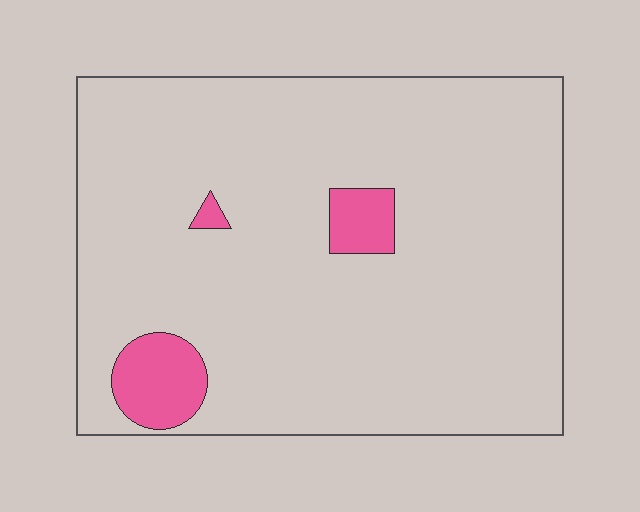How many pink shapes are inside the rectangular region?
3.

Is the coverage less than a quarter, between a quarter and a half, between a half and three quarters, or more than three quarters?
Less than a quarter.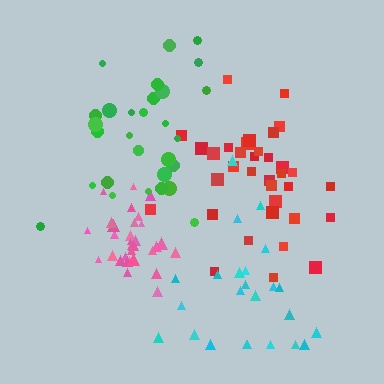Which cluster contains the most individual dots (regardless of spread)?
Red (35).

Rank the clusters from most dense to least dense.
pink, red, green, cyan.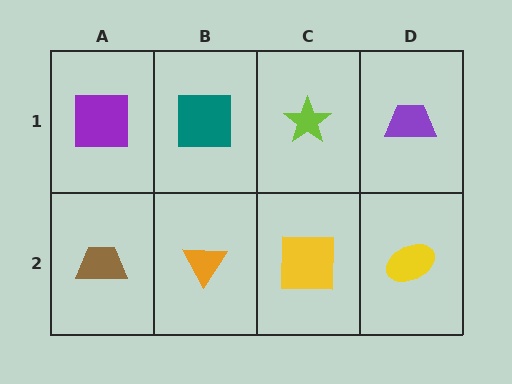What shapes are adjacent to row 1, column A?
A brown trapezoid (row 2, column A), a teal square (row 1, column B).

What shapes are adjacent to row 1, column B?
An orange triangle (row 2, column B), a purple square (row 1, column A), a lime star (row 1, column C).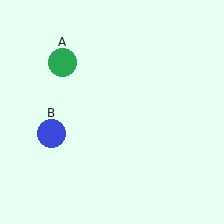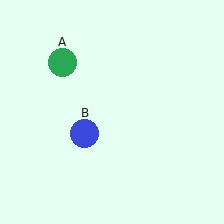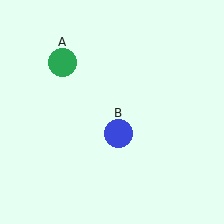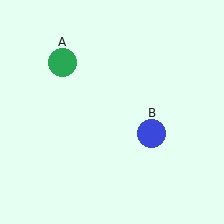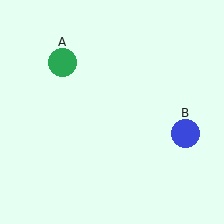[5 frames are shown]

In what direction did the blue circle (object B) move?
The blue circle (object B) moved right.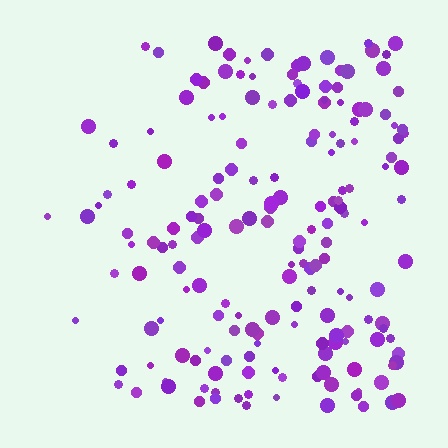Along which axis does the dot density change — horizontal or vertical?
Horizontal.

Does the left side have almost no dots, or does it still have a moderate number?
Still a moderate number, just noticeably fewer than the right.